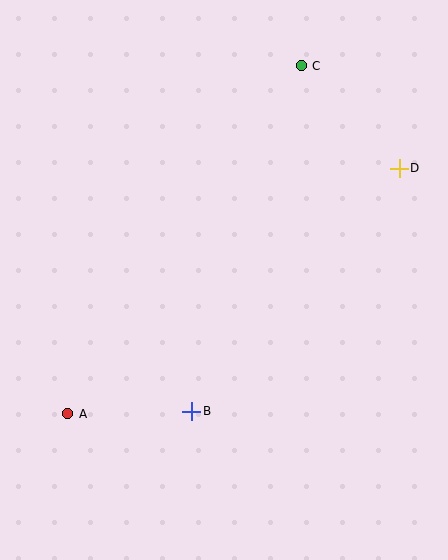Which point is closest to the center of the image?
Point B at (192, 411) is closest to the center.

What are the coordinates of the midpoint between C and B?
The midpoint between C and B is at (246, 239).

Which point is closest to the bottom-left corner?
Point A is closest to the bottom-left corner.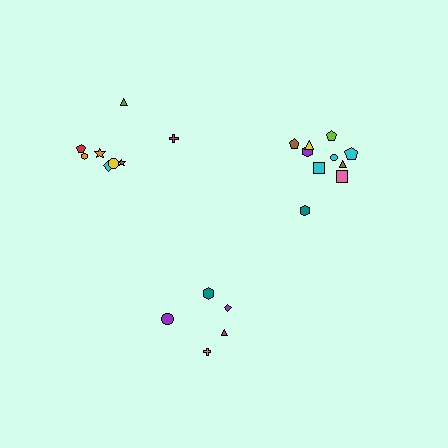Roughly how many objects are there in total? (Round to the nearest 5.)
Roughly 25 objects in total.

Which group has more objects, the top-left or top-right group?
The top-right group.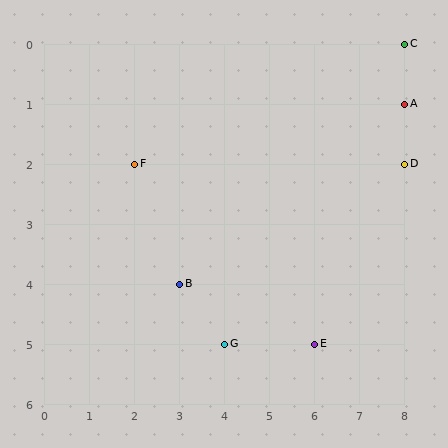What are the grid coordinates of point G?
Point G is at grid coordinates (4, 5).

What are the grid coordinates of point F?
Point F is at grid coordinates (2, 2).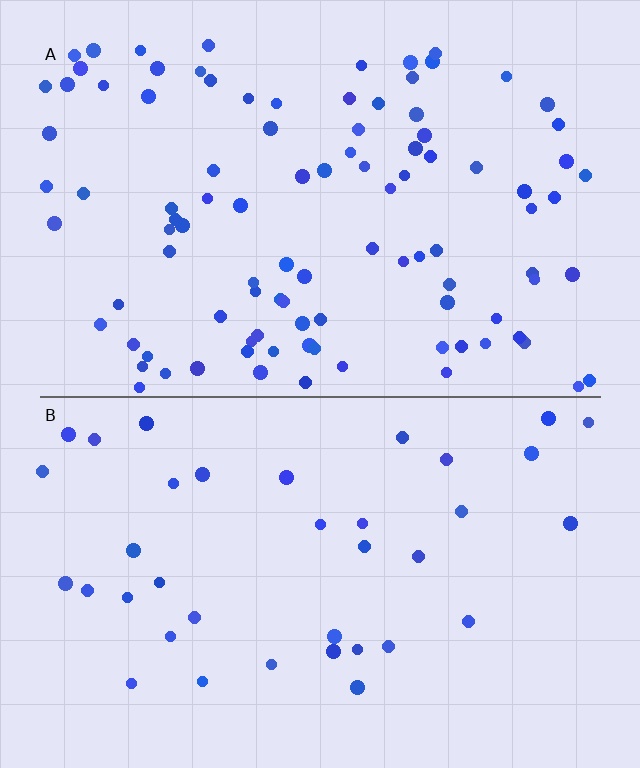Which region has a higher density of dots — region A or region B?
A (the top).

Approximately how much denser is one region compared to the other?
Approximately 2.7× — region A over region B.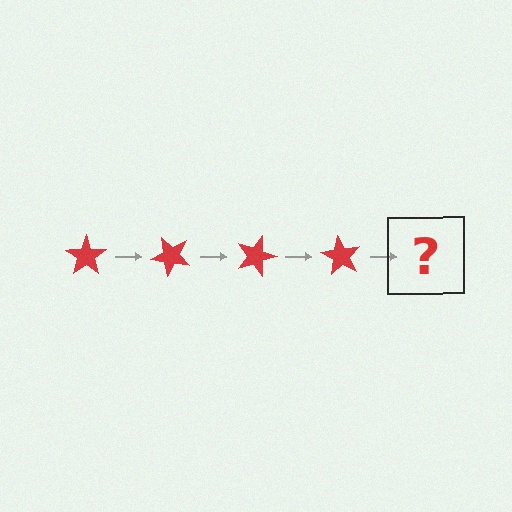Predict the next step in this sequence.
The next step is a red star rotated 180 degrees.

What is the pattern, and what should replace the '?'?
The pattern is that the star rotates 45 degrees each step. The '?' should be a red star rotated 180 degrees.